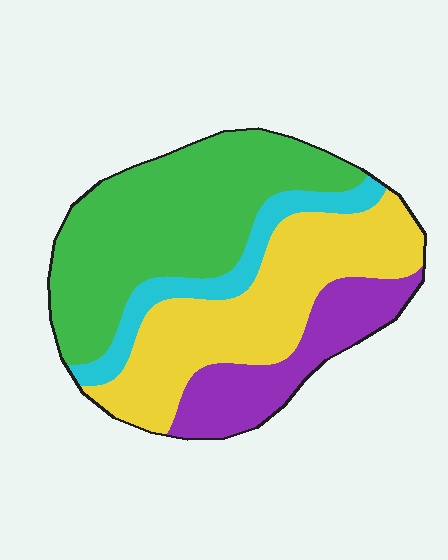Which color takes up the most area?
Green, at roughly 40%.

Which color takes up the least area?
Cyan, at roughly 10%.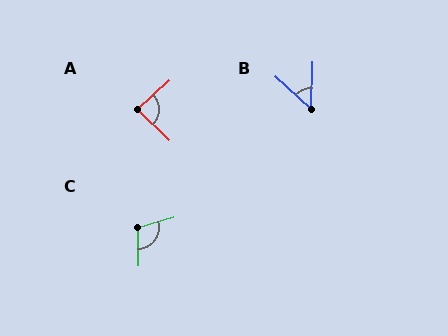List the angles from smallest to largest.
B (50°), A (86°), C (106°).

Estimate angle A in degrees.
Approximately 86 degrees.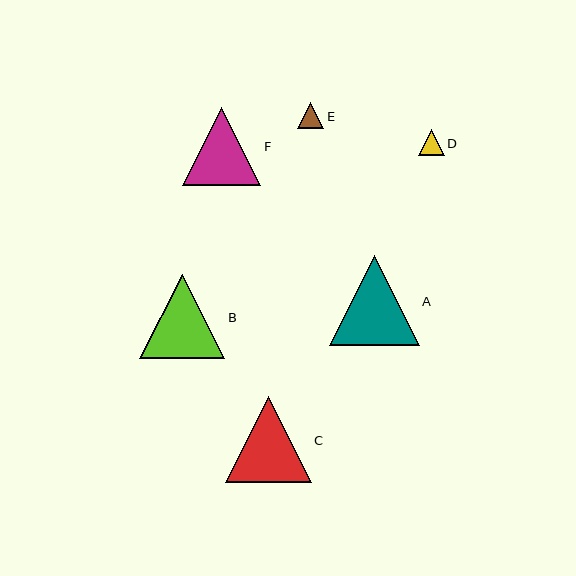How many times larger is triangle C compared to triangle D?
Triangle C is approximately 3.4 times the size of triangle D.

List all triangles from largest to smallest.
From largest to smallest: A, C, B, F, E, D.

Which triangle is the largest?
Triangle A is the largest with a size of approximately 90 pixels.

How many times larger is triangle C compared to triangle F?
Triangle C is approximately 1.1 times the size of triangle F.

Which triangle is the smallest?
Triangle D is the smallest with a size of approximately 25 pixels.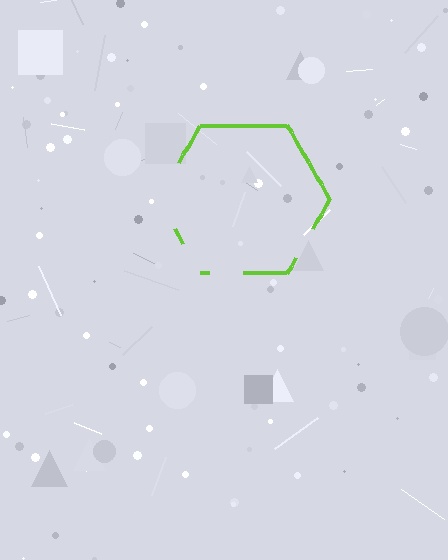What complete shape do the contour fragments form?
The contour fragments form a hexagon.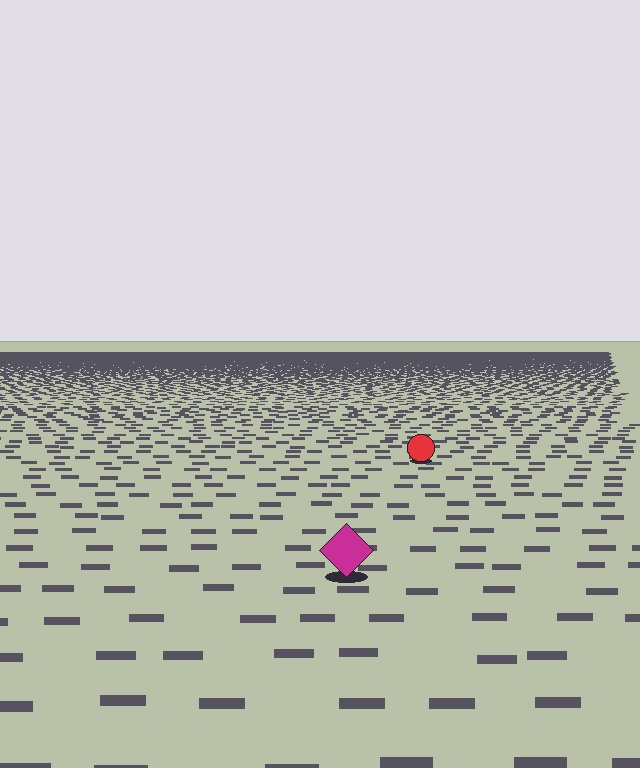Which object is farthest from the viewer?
The red circle is farthest from the viewer. It appears smaller and the ground texture around it is denser.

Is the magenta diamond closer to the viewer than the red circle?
Yes. The magenta diamond is closer — you can tell from the texture gradient: the ground texture is coarser near it.